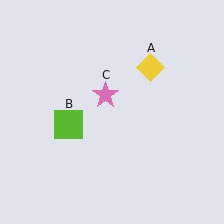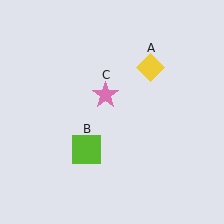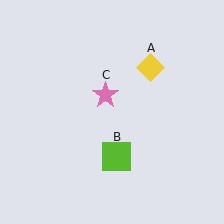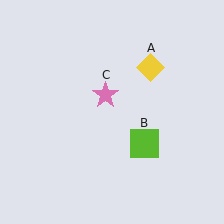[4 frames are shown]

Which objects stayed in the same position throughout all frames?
Yellow diamond (object A) and pink star (object C) remained stationary.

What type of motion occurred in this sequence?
The lime square (object B) rotated counterclockwise around the center of the scene.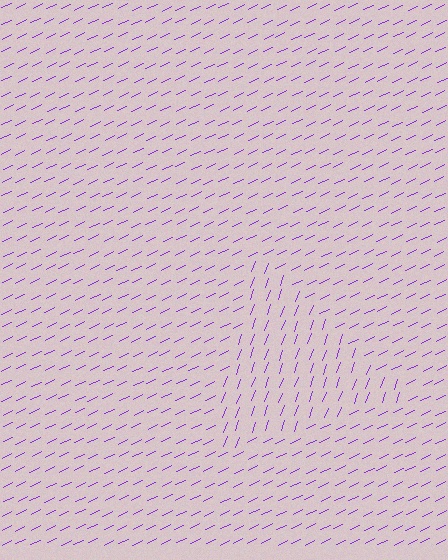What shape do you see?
I see a triangle.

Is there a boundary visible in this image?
Yes, there is a texture boundary formed by a change in line orientation.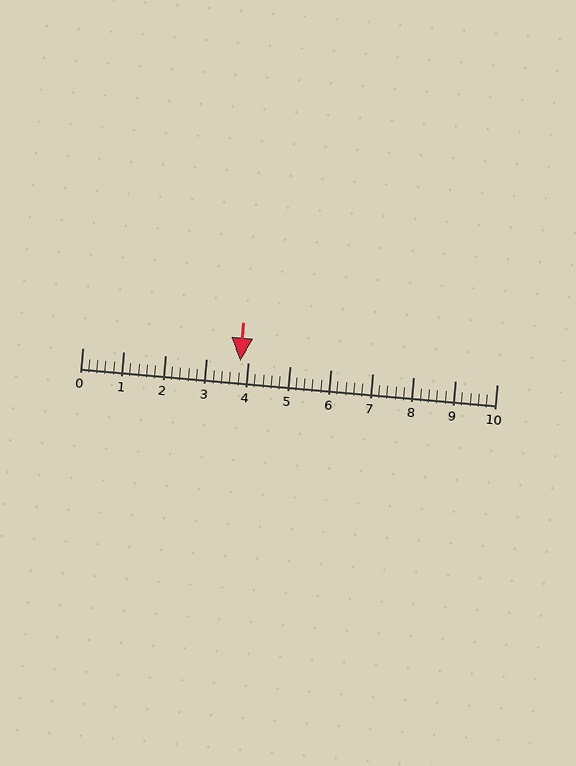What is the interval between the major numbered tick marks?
The major tick marks are spaced 1 units apart.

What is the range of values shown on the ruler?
The ruler shows values from 0 to 10.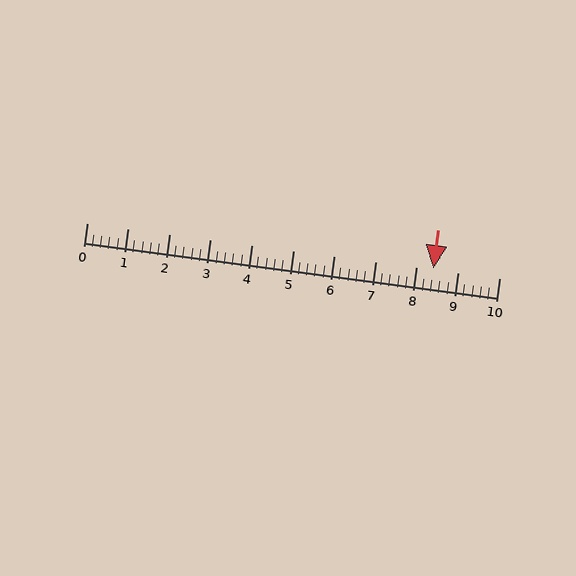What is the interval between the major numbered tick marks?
The major tick marks are spaced 1 units apart.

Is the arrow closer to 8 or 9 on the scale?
The arrow is closer to 8.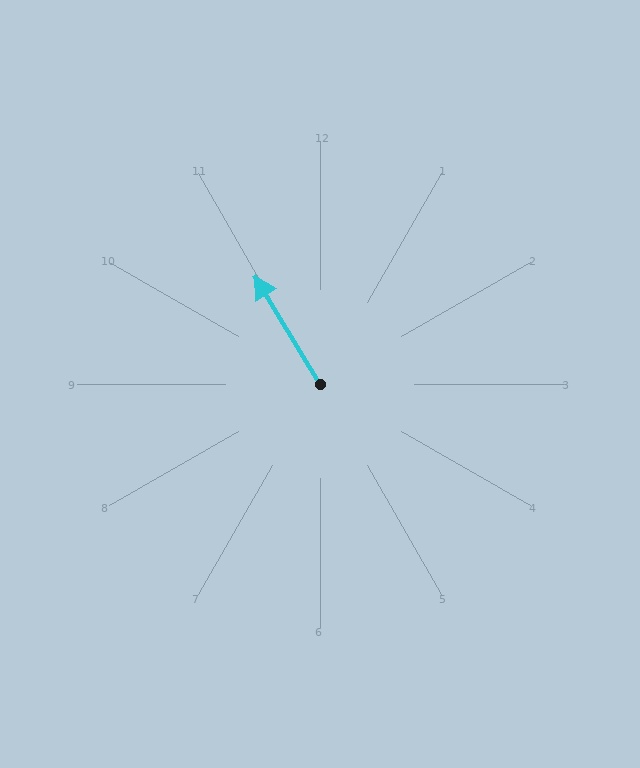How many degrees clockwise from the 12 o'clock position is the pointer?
Approximately 329 degrees.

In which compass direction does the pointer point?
Northwest.